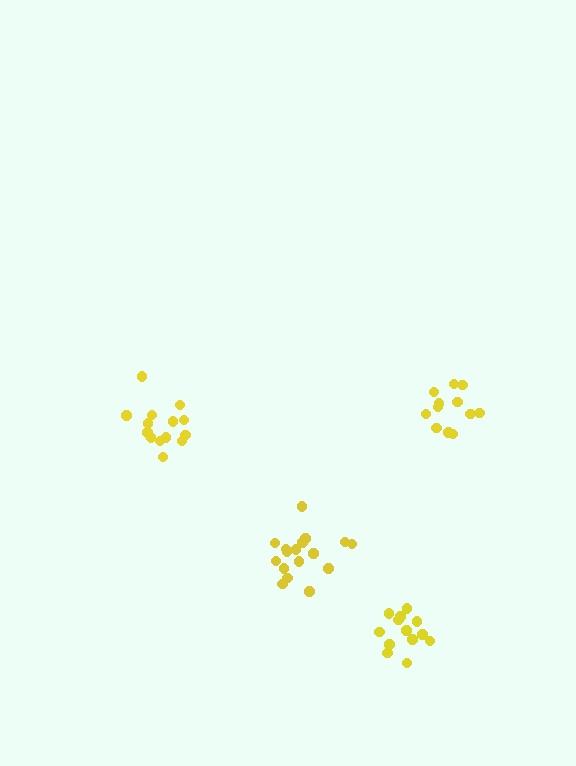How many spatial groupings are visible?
There are 4 spatial groupings.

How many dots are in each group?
Group 1: 17 dots, Group 2: 14 dots, Group 3: 14 dots, Group 4: 12 dots (57 total).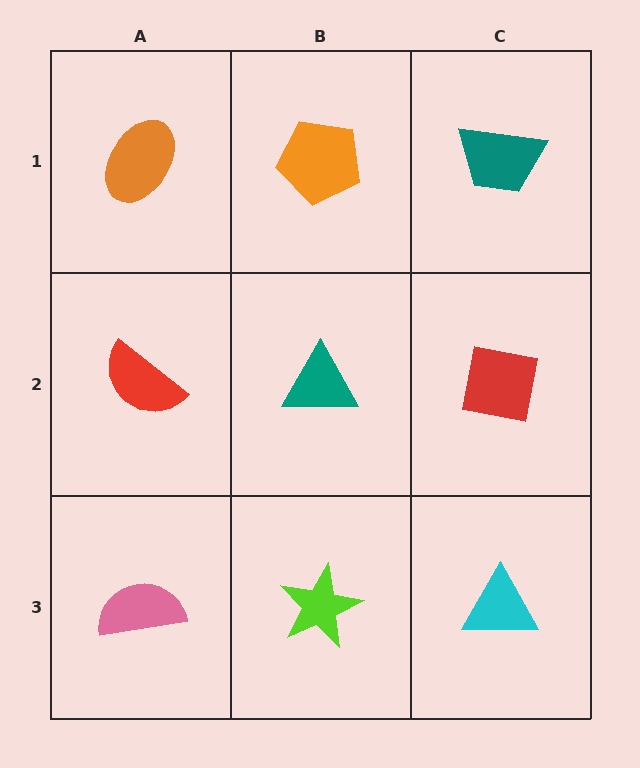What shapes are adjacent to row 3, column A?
A red semicircle (row 2, column A), a lime star (row 3, column B).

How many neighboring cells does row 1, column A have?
2.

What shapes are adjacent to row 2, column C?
A teal trapezoid (row 1, column C), a cyan triangle (row 3, column C), a teal triangle (row 2, column B).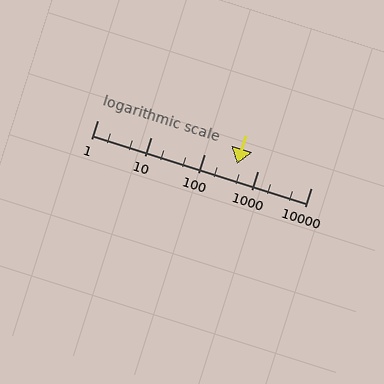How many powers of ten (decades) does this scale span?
The scale spans 4 decades, from 1 to 10000.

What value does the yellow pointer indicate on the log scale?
The pointer indicates approximately 410.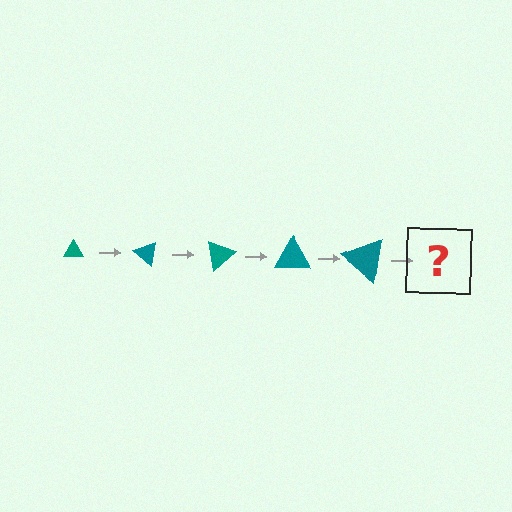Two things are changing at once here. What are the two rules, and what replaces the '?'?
The two rules are that the triangle grows larger each step and it rotates 40 degrees each step. The '?' should be a triangle, larger than the previous one and rotated 200 degrees from the start.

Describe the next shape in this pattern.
It should be a triangle, larger than the previous one and rotated 200 degrees from the start.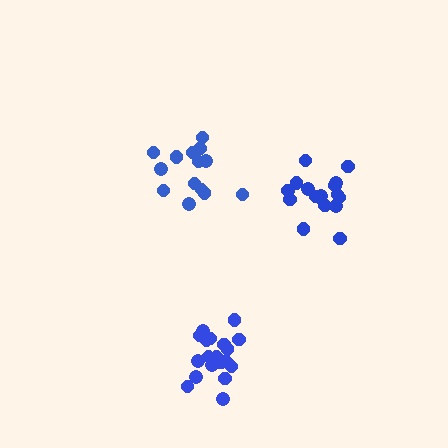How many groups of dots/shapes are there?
There are 3 groups.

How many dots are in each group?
Group 1: 14 dots, Group 2: 19 dots, Group 3: 17 dots (50 total).